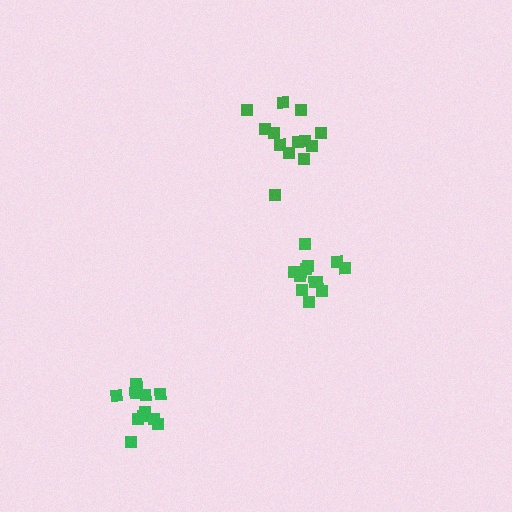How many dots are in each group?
Group 1: 13 dots, Group 2: 13 dots, Group 3: 12 dots (38 total).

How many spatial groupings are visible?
There are 3 spatial groupings.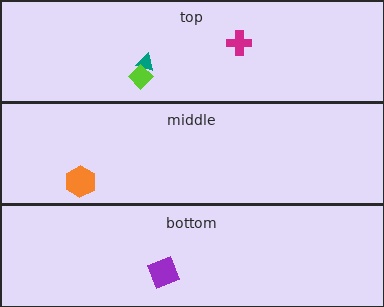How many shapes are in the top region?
3.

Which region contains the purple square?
The bottom region.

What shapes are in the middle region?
The orange hexagon.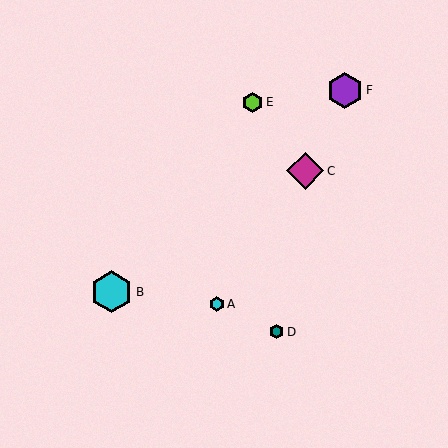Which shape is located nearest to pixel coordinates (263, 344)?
The teal hexagon (labeled D) at (276, 332) is nearest to that location.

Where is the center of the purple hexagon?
The center of the purple hexagon is at (345, 91).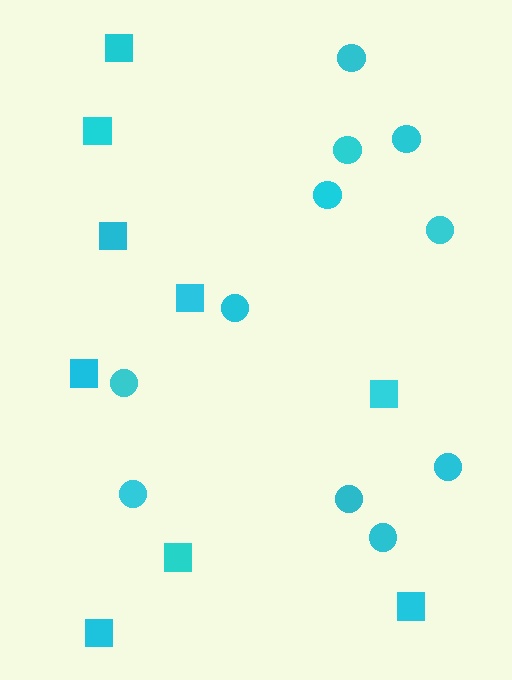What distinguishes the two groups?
There are 2 groups: one group of circles (11) and one group of squares (9).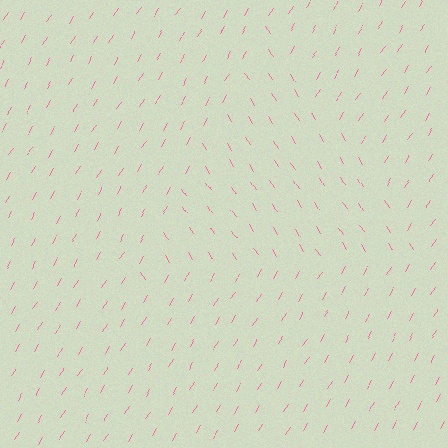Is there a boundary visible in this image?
Yes, there is a texture boundary formed by a change in line orientation.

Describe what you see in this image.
The image is filled with small pink line segments. A triangle region in the image has lines oriented differently from the surrounding lines, creating a visible texture boundary.